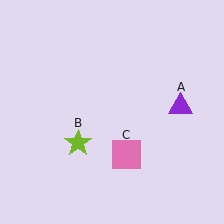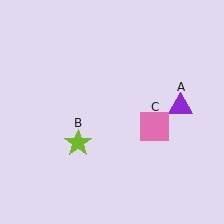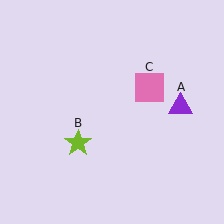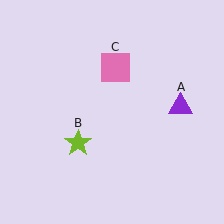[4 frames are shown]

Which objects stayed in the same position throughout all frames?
Purple triangle (object A) and lime star (object B) remained stationary.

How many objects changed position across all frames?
1 object changed position: pink square (object C).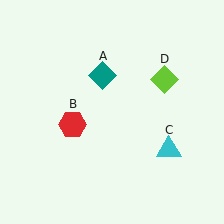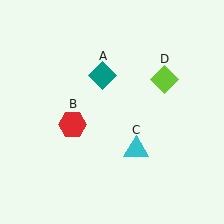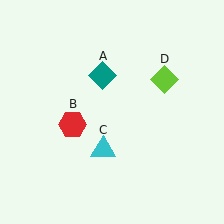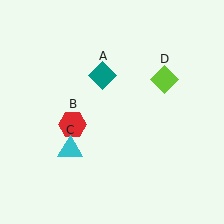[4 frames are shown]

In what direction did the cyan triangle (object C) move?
The cyan triangle (object C) moved left.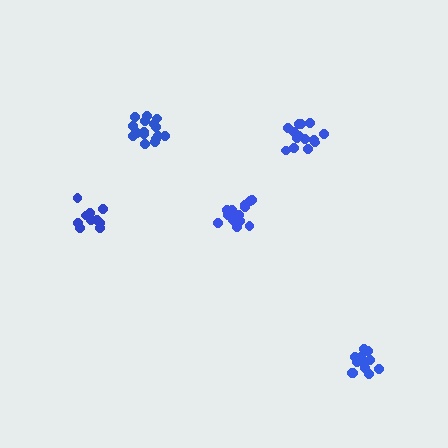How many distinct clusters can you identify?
There are 5 distinct clusters.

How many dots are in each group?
Group 1: 16 dots, Group 2: 10 dots, Group 3: 12 dots, Group 4: 15 dots, Group 5: 14 dots (67 total).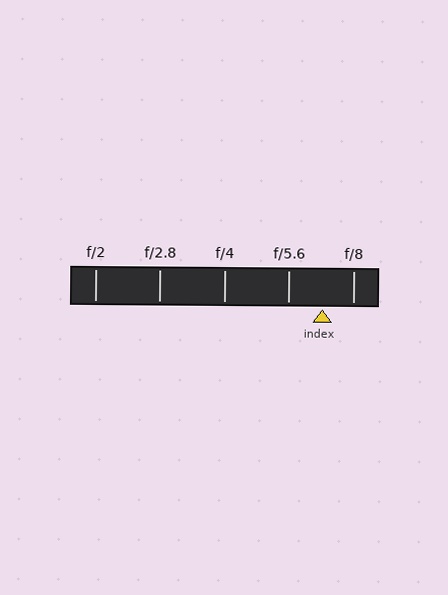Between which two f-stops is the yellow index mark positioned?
The index mark is between f/5.6 and f/8.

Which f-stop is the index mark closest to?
The index mark is closest to f/8.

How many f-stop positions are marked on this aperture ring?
There are 5 f-stop positions marked.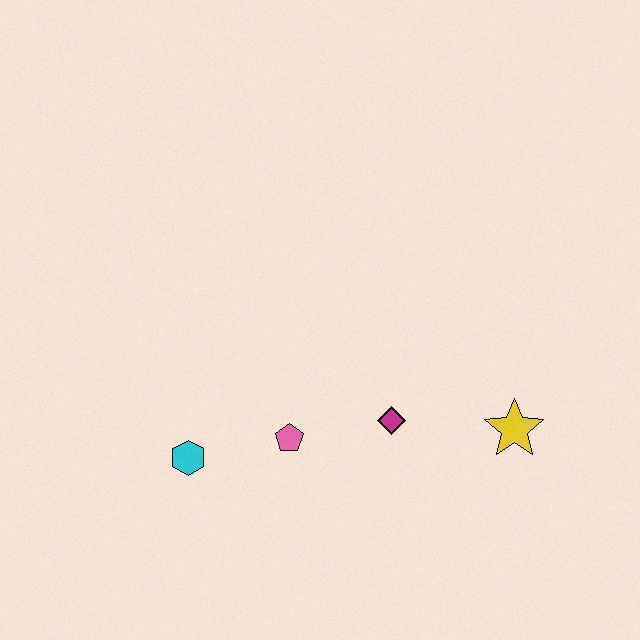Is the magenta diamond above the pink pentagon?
Yes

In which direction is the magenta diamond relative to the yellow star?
The magenta diamond is to the left of the yellow star.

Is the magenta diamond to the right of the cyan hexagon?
Yes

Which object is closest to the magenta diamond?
The pink pentagon is closest to the magenta diamond.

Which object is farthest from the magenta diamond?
The cyan hexagon is farthest from the magenta diamond.